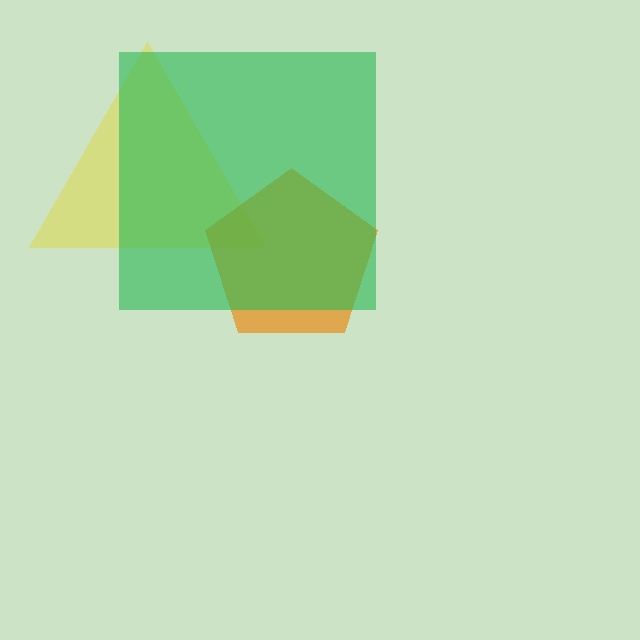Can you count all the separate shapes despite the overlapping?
Yes, there are 3 separate shapes.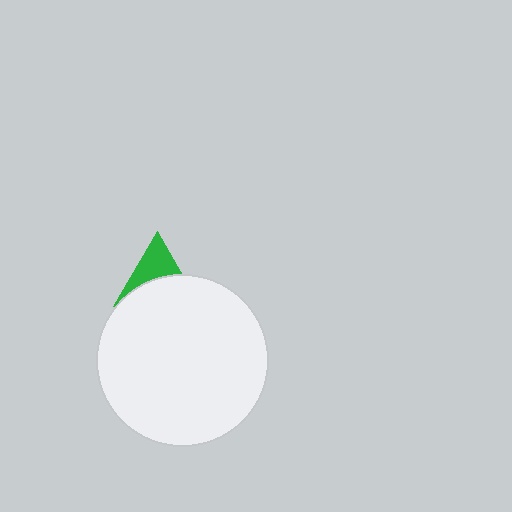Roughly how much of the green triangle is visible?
A small part of it is visible (roughly 44%).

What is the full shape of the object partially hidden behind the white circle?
The partially hidden object is a green triangle.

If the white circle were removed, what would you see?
You would see the complete green triangle.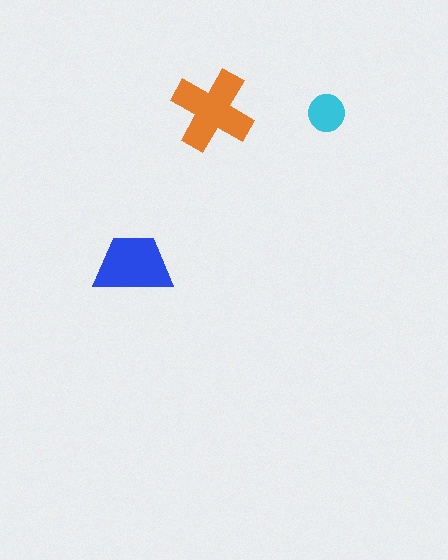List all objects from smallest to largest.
The cyan circle, the blue trapezoid, the orange cross.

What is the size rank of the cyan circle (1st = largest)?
3rd.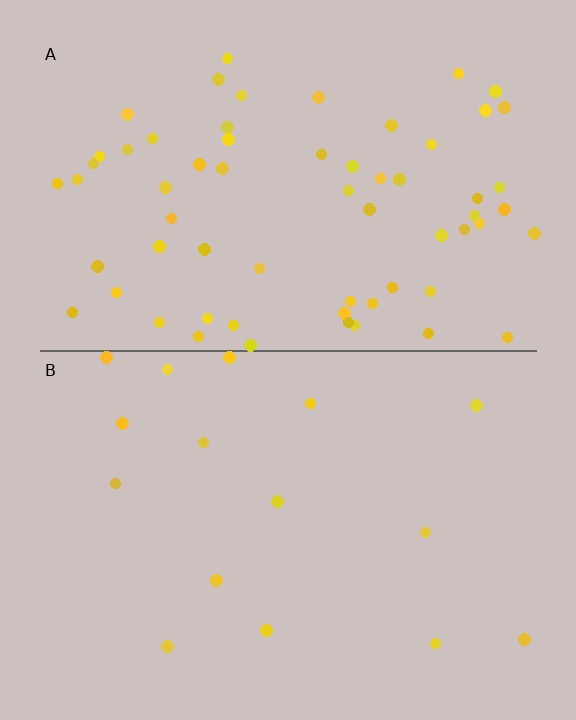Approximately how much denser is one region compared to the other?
Approximately 4.0× — region A over region B.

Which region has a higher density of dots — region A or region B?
A (the top).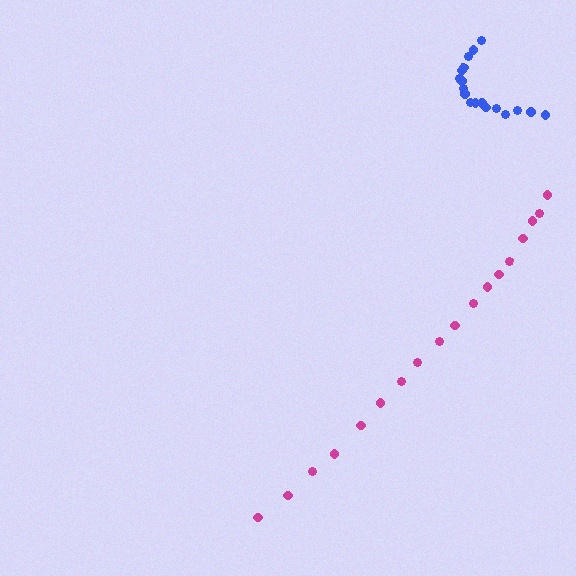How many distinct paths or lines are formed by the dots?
There are 2 distinct paths.